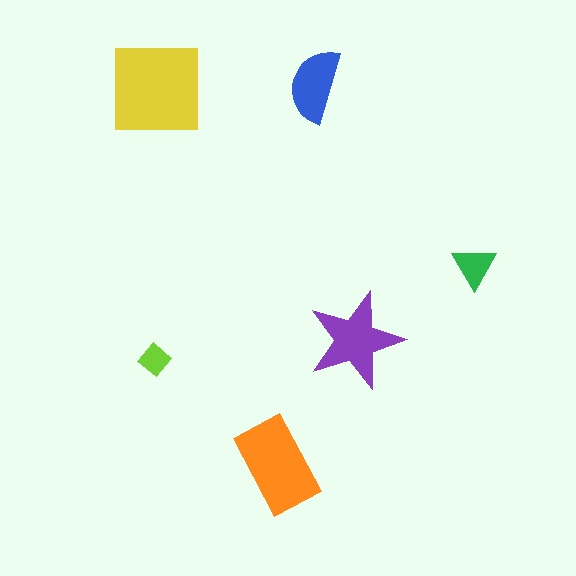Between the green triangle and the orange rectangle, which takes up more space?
The orange rectangle.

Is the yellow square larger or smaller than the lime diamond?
Larger.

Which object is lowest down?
The orange rectangle is bottommost.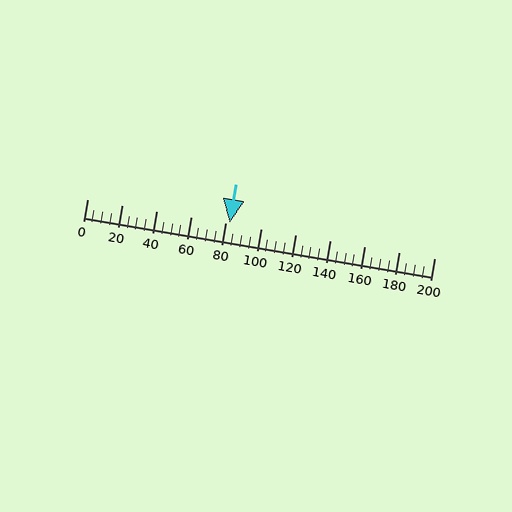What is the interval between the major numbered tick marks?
The major tick marks are spaced 20 units apart.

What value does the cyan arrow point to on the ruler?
The cyan arrow points to approximately 82.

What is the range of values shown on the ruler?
The ruler shows values from 0 to 200.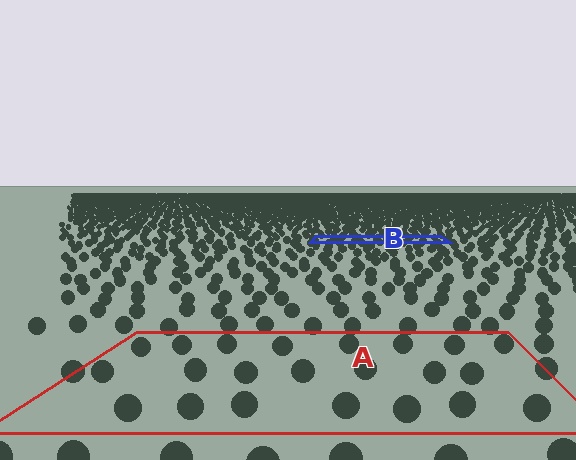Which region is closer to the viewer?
Region A is closer. The texture elements there are larger and more spread out.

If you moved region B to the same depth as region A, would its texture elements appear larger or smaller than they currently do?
They would appear larger. At a closer depth, the same texture elements are projected at a bigger on-screen size.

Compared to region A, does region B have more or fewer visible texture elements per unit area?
Region B has more texture elements per unit area — they are packed more densely because it is farther away.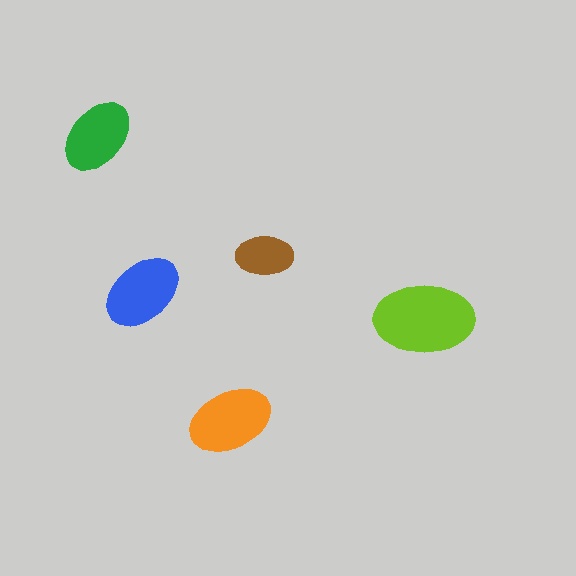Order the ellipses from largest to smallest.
the lime one, the orange one, the blue one, the green one, the brown one.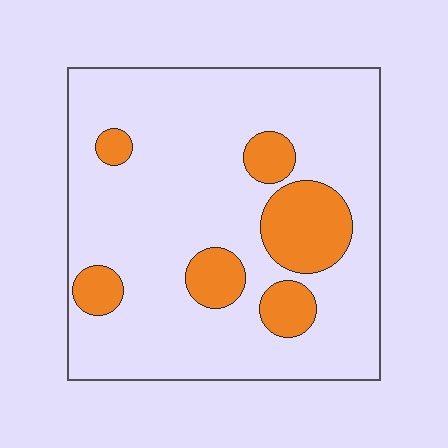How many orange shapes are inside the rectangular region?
6.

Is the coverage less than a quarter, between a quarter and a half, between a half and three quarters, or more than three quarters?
Less than a quarter.